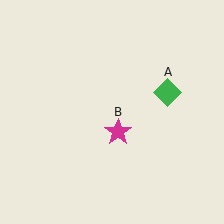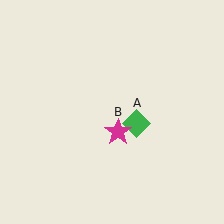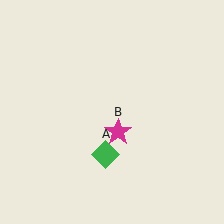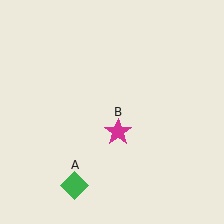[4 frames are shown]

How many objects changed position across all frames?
1 object changed position: green diamond (object A).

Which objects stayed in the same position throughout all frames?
Magenta star (object B) remained stationary.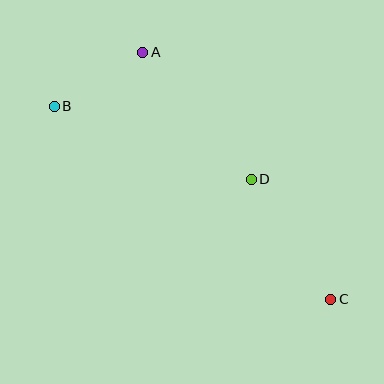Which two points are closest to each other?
Points A and B are closest to each other.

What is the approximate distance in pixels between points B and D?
The distance between B and D is approximately 210 pixels.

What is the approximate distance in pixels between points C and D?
The distance between C and D is approximately 144 pixels.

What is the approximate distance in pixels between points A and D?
The distance between A and D is approximately 167 pixels.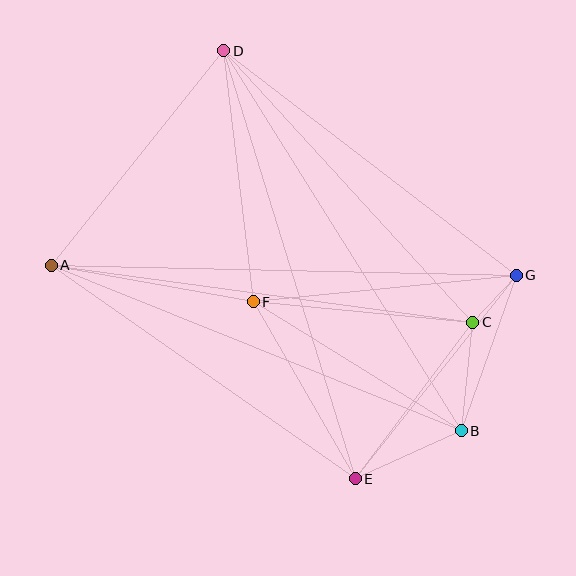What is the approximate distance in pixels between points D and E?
The distance between D and E is approximately 448 pixels.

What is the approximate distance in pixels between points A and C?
The distance between A and C is approximately 425 pixels.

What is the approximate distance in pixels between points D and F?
The distance between D and F is approximately 252 pixels.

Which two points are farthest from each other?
Points A and G are farthest from each other.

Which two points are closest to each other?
Points C and G are closest to each other.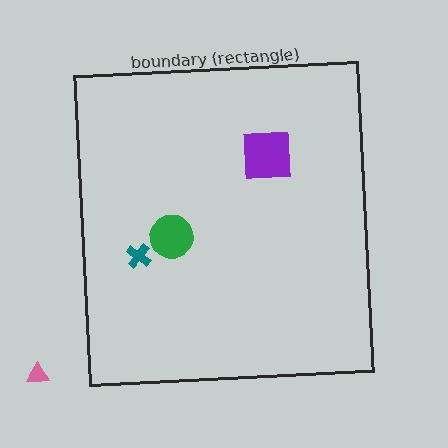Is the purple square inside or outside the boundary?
Inside.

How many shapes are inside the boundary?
3 inside, 1 outside.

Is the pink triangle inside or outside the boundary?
Outside.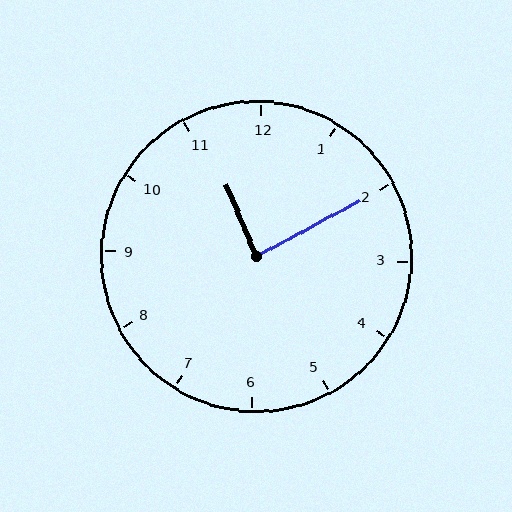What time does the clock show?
11:10.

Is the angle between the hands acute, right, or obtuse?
It is right.